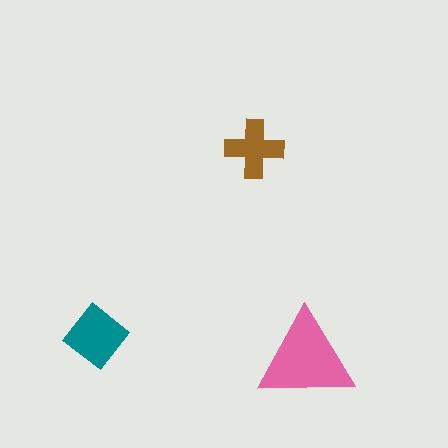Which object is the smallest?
The brown cross.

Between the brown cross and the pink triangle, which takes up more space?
The pink triangle.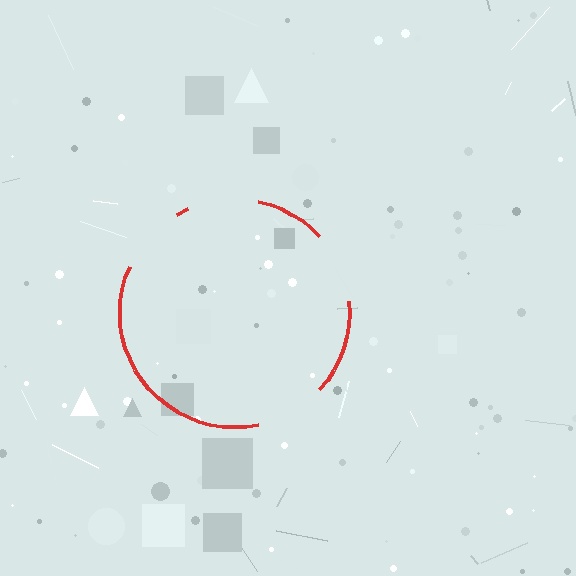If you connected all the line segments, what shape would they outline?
They would outline a circle.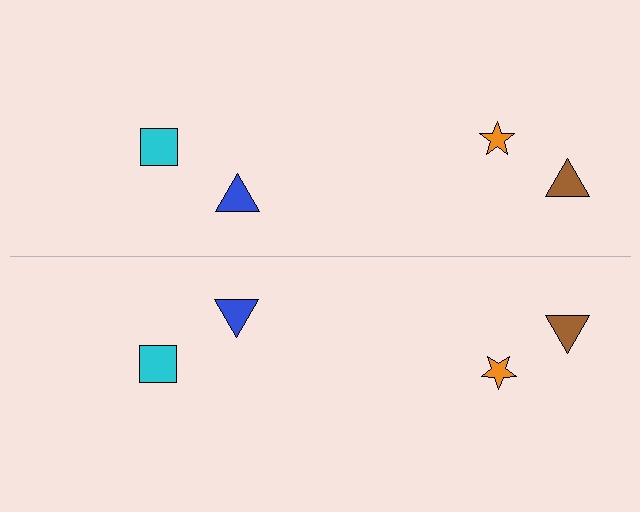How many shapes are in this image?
There are 8 shapes in this image.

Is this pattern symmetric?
Yes, this pattern has bilateral (reflection) symmetry.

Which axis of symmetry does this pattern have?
The pattern has a horizontal axis of symmetry running through the center of the image.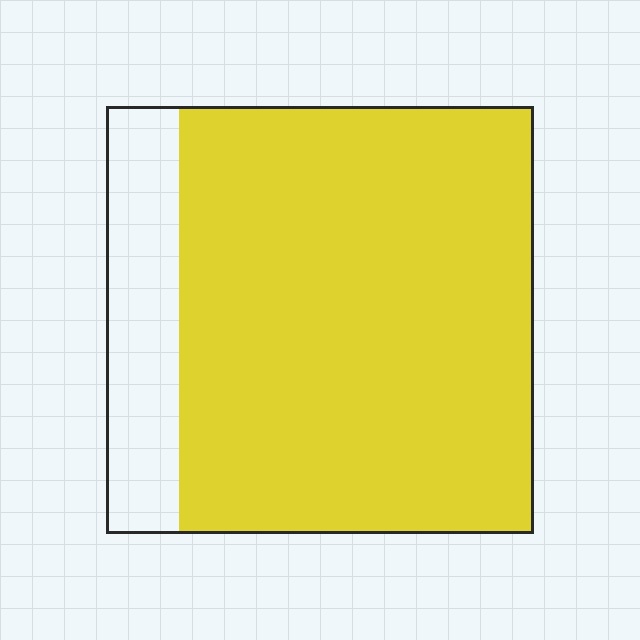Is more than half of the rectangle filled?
Yes.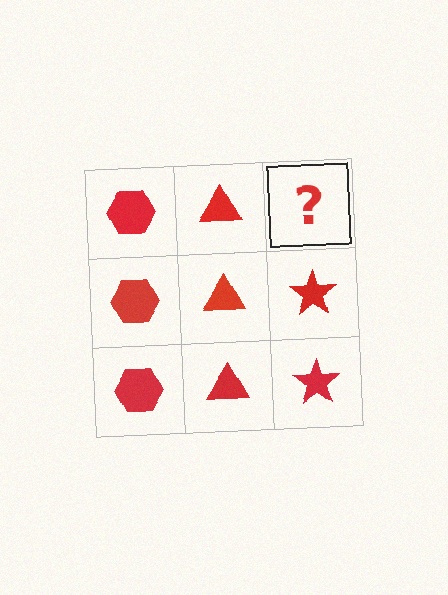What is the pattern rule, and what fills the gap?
The rule is that each column has a consistent shape. The gap should be filled with a red star.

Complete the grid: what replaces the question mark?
The question mark should be replaced with a red star.